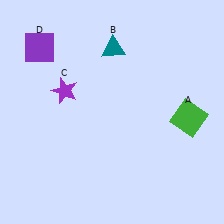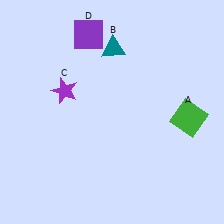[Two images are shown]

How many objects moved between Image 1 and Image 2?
1 object moved between the two images.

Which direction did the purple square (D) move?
The purple square (D) moved right.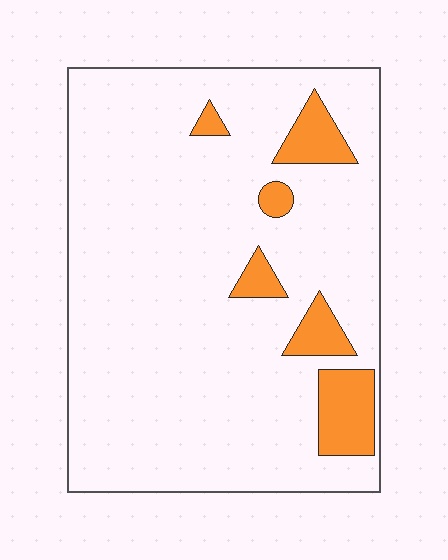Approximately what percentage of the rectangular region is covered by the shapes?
Approximately 10%.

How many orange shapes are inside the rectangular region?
6.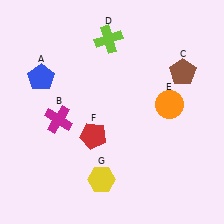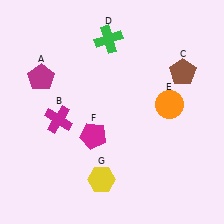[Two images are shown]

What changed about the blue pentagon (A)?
In Image 1, A is blue. In Image 2, it changed to magenta.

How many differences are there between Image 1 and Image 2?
There are 3 differences between the two images.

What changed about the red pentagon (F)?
In Image 1, F is red. In Image 2, it changed to magenta.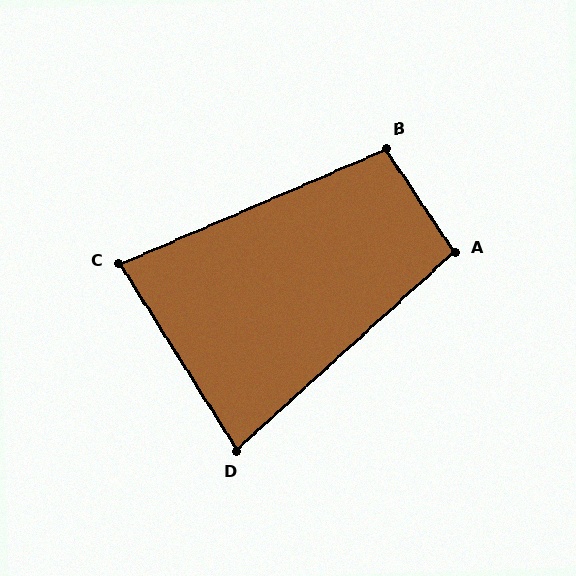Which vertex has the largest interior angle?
B, at approximately 100 degrees.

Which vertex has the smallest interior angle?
D, at approximately 80 degrees.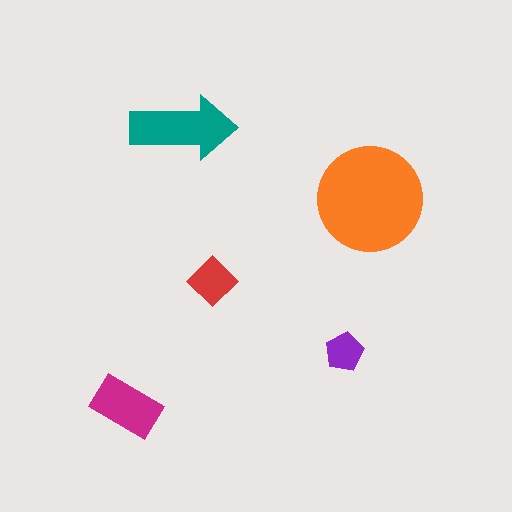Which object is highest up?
The teal arrow is topmost.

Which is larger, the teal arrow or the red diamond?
The teal arrow.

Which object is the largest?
The orange circle.